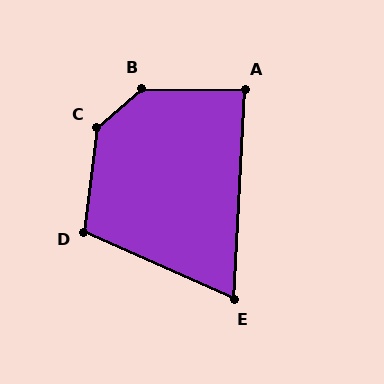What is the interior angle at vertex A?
Approximately 88 degrees (approximately right).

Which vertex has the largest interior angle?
B, at approximately 138 degrees.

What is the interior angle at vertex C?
Approximately 138 degrees (obtuse).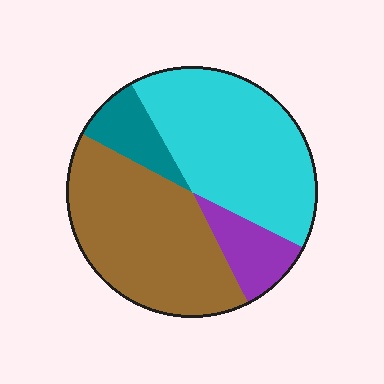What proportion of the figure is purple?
Purple covers around 10% of the figure.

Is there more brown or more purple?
Brown.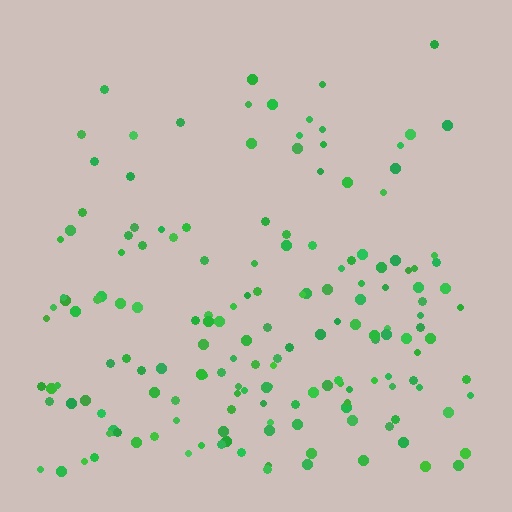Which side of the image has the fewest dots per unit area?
The top.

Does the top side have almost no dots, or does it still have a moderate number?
Still a moderate number, just noticeably fewer than the bottom.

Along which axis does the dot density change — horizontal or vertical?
Vertical.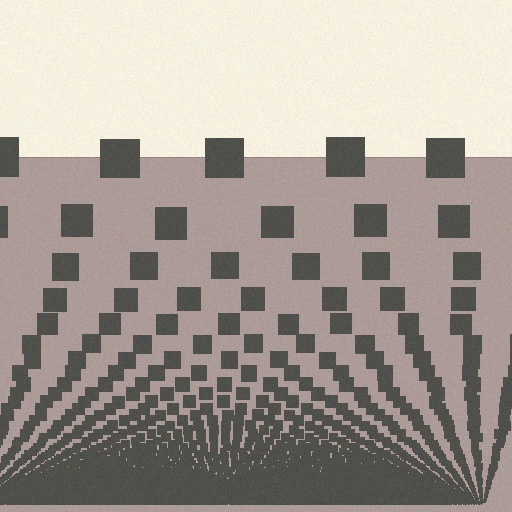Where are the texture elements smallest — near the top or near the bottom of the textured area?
Near the bottom.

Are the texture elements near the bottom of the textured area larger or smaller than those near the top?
Smaller. The gradient is inverted — elements near the bottom are smaller and denser.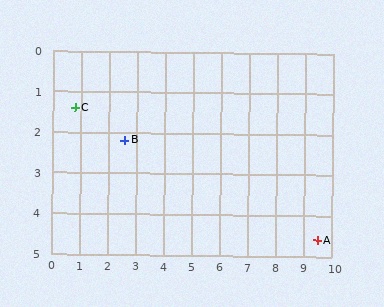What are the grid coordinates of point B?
Point B is at approximately (2.6, 2.2).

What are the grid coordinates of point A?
Point A is at approximately (9.5, 4.6).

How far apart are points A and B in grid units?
Points A and B are about 7.3 grid units apart.